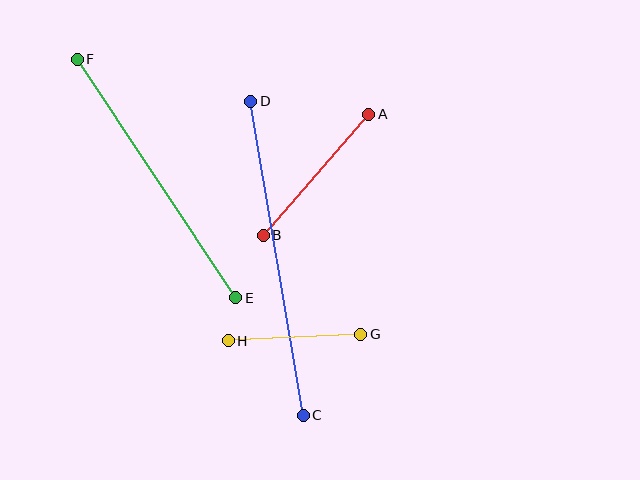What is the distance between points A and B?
The distance is approximately 160 pixels.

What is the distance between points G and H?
The distance is approximately 132 pixels.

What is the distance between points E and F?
The distance is approximately 286 pixels.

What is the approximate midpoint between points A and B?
The midpoint is at approximately (316, 175) pixels.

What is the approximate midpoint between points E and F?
The midpoint is at approximately (157, 179) pixels.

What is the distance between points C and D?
The distance is approximately 318 pixels.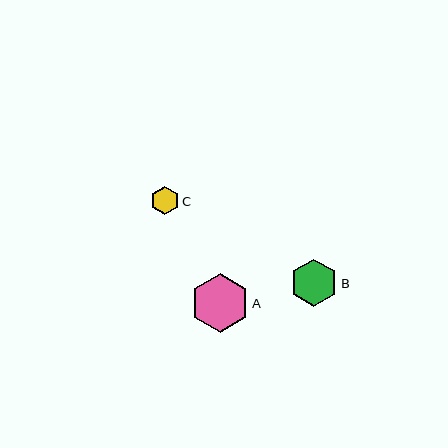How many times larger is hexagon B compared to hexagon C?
Hexagon B is approximately 1.7 times the size of hexagon C.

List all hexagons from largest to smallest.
From largest to smallest: A, B, C.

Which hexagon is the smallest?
Hexagon C is the smallest with a size of approximately 28 pixels.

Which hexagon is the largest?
Hexagon A is the largest with a size of approximately 58 pixels.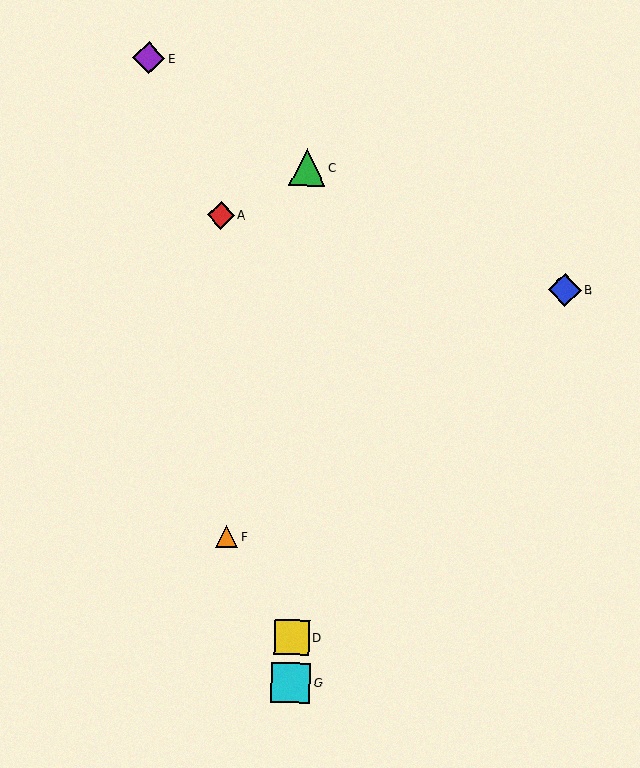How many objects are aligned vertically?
3 objects (C, D, G) are aligned vertically.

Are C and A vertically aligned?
No, C is at x≈307 and A is at x≈221.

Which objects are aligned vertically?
Objects C, D, G are aligned vertically.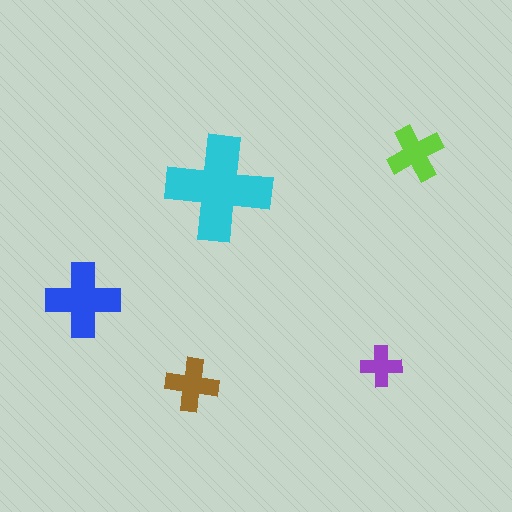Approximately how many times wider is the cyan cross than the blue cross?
About 1.5 times wider.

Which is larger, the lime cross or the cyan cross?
The cyan one.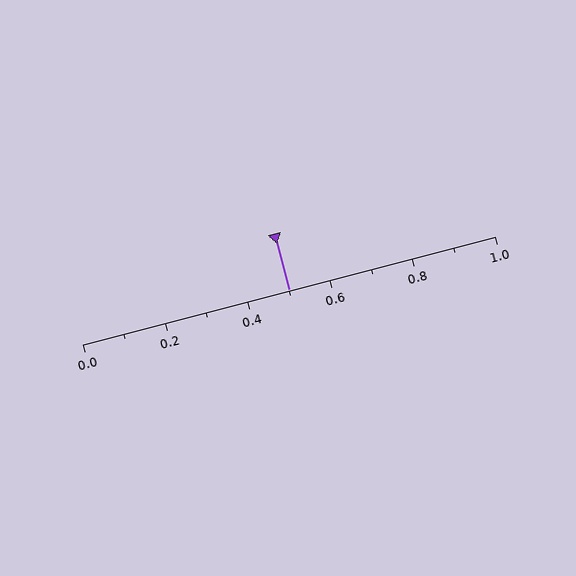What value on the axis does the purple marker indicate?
The marker indicates approximately 0.5.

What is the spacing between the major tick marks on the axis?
The major ticks are spaced 0.2 apart.